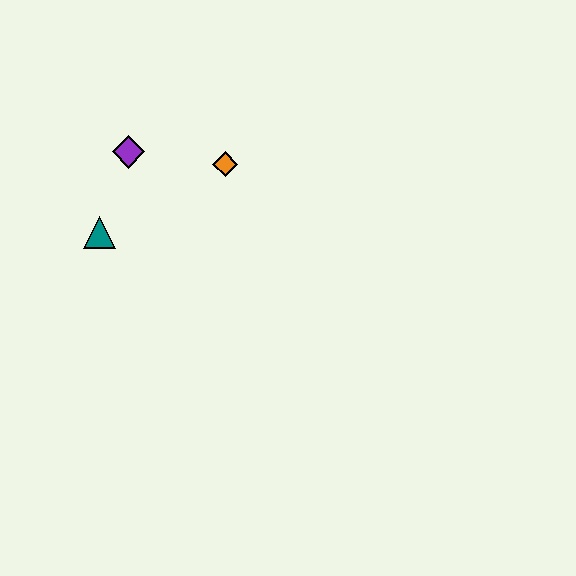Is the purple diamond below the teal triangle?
No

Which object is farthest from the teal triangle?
The orange diamond is farthest from the teal triangle.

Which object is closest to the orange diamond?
The purple diamond is closest to the orange diamond.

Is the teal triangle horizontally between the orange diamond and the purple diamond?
No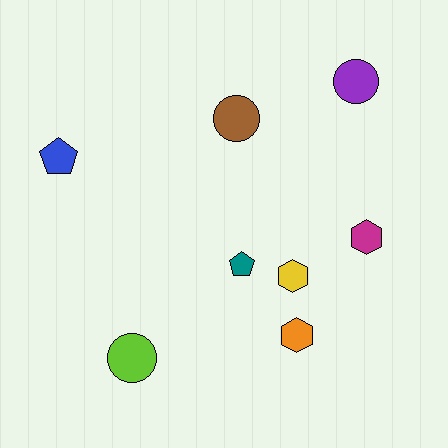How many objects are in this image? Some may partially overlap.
There are 8 objects.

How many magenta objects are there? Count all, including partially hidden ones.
There is 1 magenta object.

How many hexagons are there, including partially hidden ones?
There are 3 hexagons.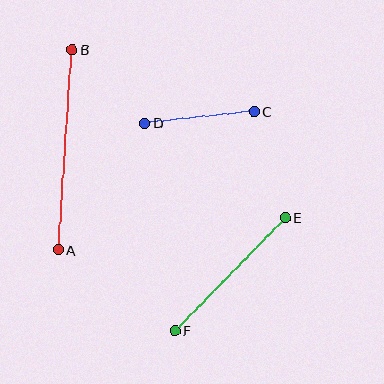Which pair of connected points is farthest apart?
Points A and B are farthest apart.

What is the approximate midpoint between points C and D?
The midpoint is at approximately (199, 117) pixels.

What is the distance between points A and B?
The distance is approximately 201 pixels.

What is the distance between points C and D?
The distance is approximately 110 pixels.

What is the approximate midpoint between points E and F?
The midpoint is at approximately (230, 274) pixels.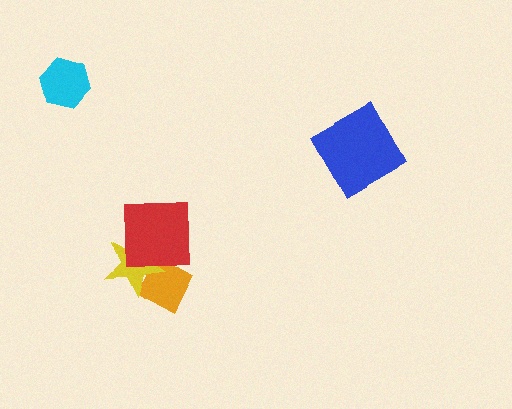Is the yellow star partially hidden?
Yes, it is partially covered by another shape.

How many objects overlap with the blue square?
0 objects overlap with the blue square.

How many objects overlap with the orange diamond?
2 objects overlap with the orange diamond.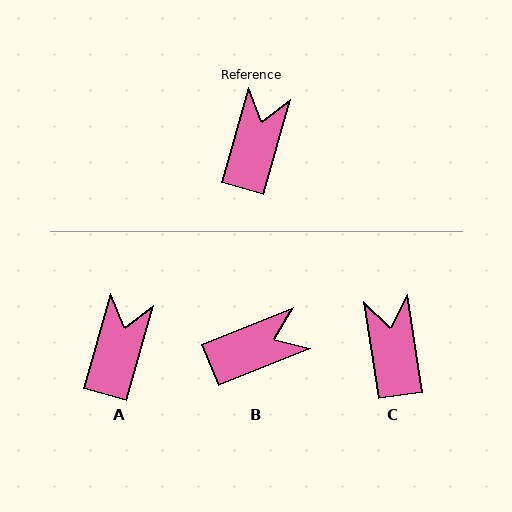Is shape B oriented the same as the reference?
No, it is off by about 52 degrees.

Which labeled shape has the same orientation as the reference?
A.